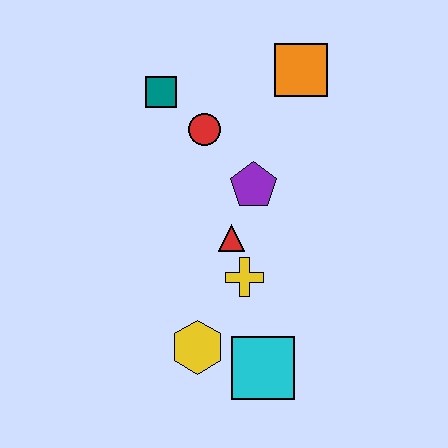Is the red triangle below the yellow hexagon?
No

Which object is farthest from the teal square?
The cyan square is farthest from the teal square.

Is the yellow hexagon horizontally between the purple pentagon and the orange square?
No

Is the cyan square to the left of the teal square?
No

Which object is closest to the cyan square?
The yellow hexagon is closest to the cyan square.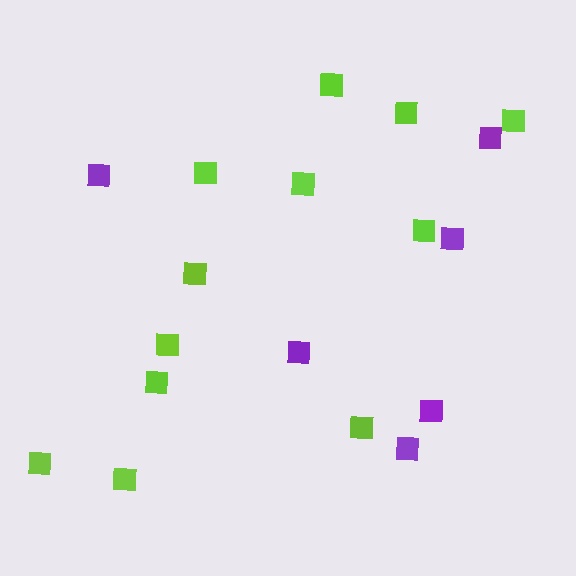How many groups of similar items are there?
There are 2 groups: one group of purple squares (6) and one group of lime squares (12).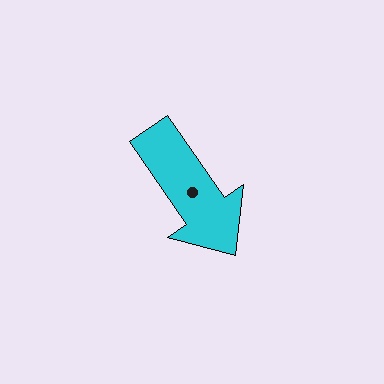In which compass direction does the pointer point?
Southeast.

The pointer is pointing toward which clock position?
Roughly 5 o'clock.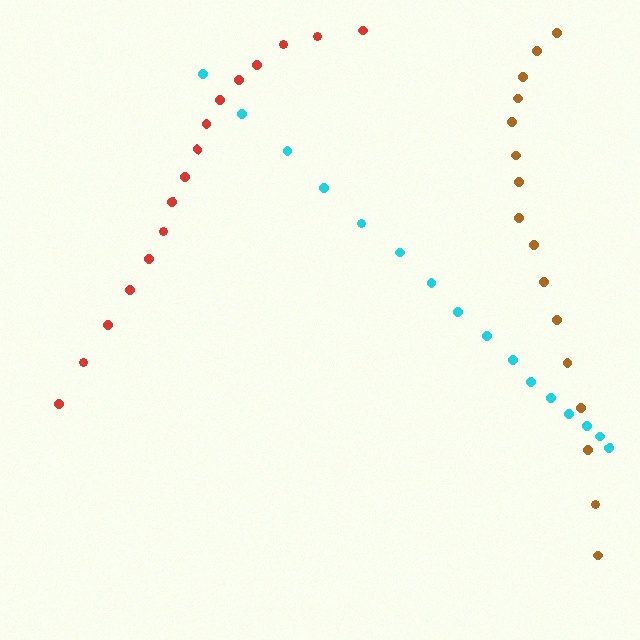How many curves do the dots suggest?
There are 3 distinct paths.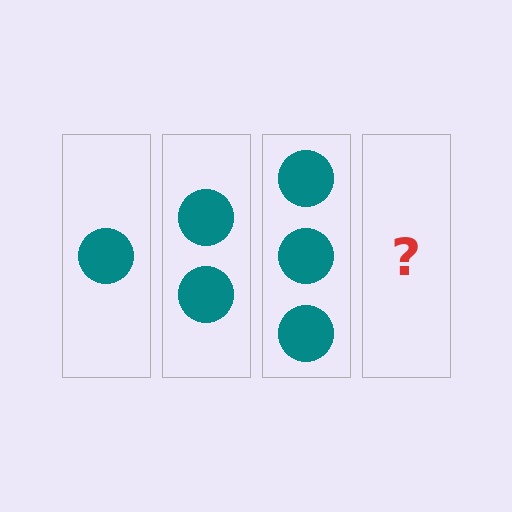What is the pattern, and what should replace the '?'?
The pattern is that each step adds one more circle. The '?' should be 4 circles.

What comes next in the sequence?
The next element should be 4 circles.